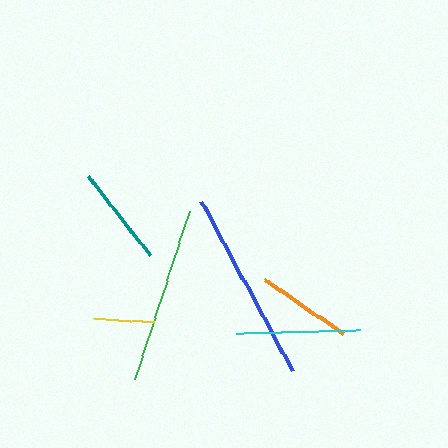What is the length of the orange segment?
The orange segment is approximately 95 pixels long.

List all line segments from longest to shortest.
From longest to shortest: blue, green, cyan, teal, orange, yellow.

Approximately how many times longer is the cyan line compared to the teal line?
The cyan line is approximately 1.2 times the length of the teal line.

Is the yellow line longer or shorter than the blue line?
The blue line is longer than the yellow line.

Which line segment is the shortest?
The yellow line is the shortest at approximately 60 pixels.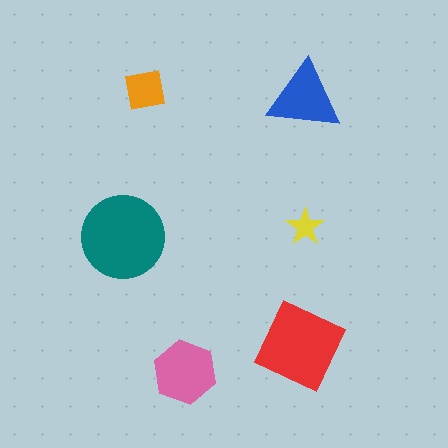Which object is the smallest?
The yellow star.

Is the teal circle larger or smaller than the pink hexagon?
Larger.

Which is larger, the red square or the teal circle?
The teal circle.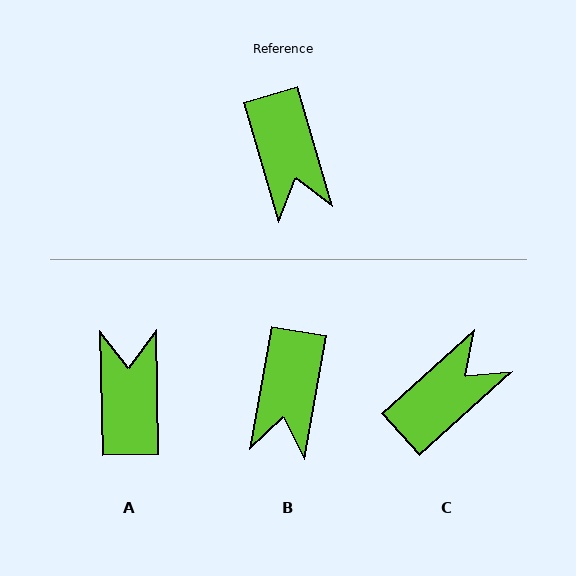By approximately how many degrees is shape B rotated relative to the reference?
Approximately 26 degrees clockwise.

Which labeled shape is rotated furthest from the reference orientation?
A, about 165 degrees away.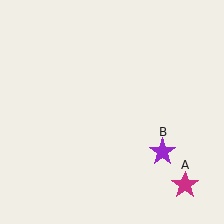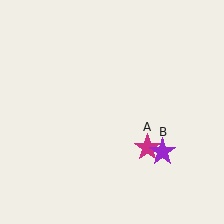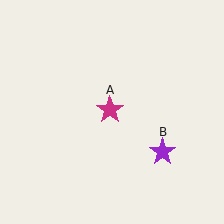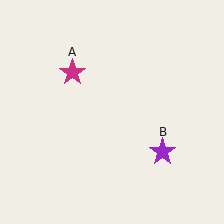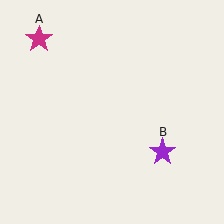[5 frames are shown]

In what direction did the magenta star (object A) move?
The magenta star (object A) moved up and to the left.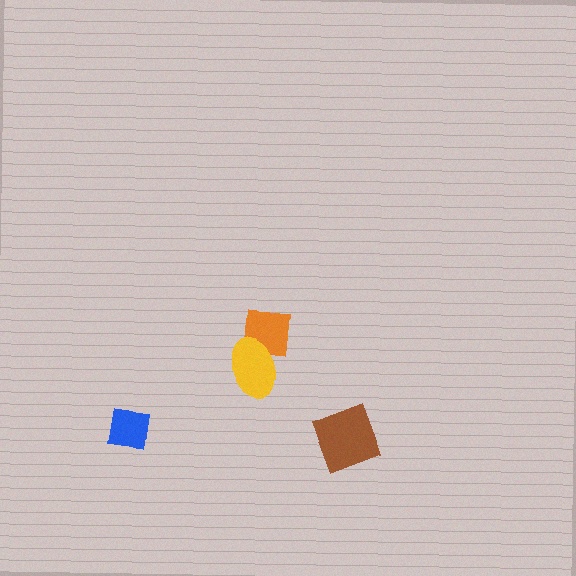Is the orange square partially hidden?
Yes, it is partially covered by another shape.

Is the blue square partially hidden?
No, no other shape covers it.